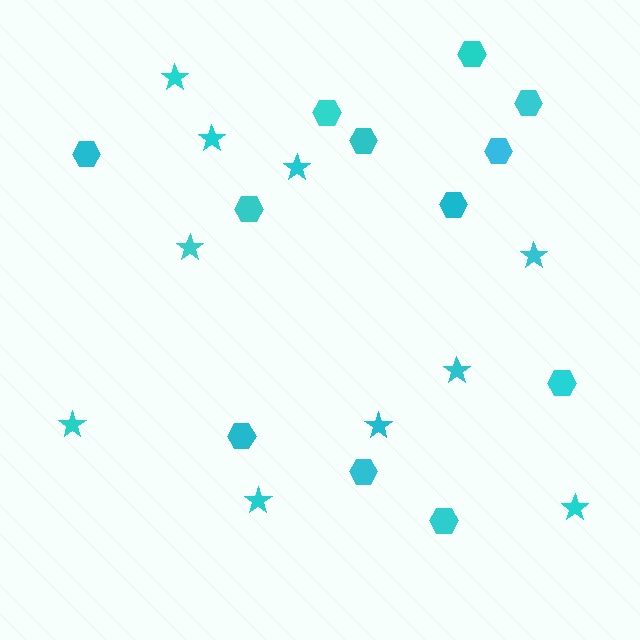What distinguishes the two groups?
There are 2 groups: one group of hexagons (12) and one group of stars (10).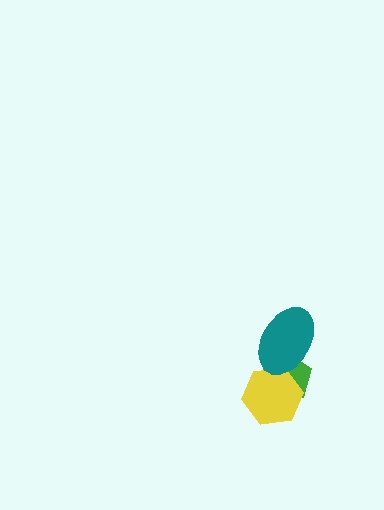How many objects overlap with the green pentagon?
2 objects overlap with the green pentagon.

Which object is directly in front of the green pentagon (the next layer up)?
The yellow hexagon is directly in front of the green pentagon.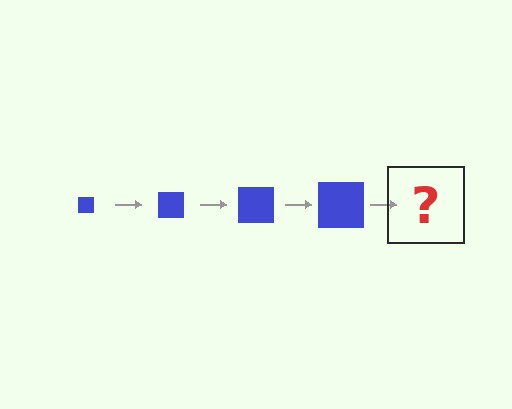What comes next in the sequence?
The next element should be a blue square, larger than the previous one.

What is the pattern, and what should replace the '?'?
The pattern is that the square gets progressively larger each step. The '?' should be a blue square, larger than the previous one.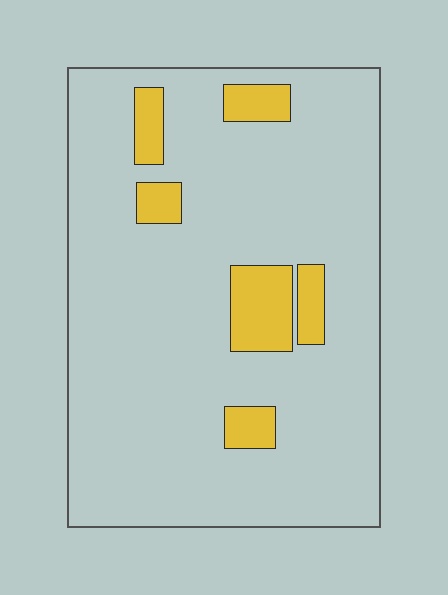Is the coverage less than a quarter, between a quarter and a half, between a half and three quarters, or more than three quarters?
Less than a quarter.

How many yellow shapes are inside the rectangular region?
6.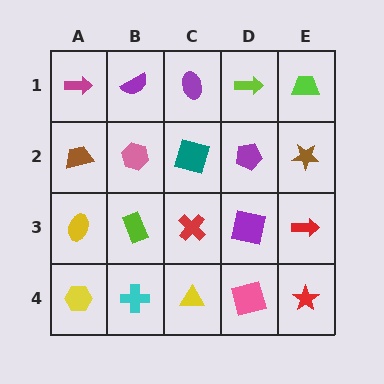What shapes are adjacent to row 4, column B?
A lime rectangle (row 3, column B), a yellow hexagon (row 4, column A), a yellow triangle (row 4, column C).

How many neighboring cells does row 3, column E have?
3.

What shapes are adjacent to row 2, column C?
A purple ellipse (row 1, column C), a red cross (row 3, column C), a pink hexagon (row 2, column B), a purple pentagon (row 2, column D).